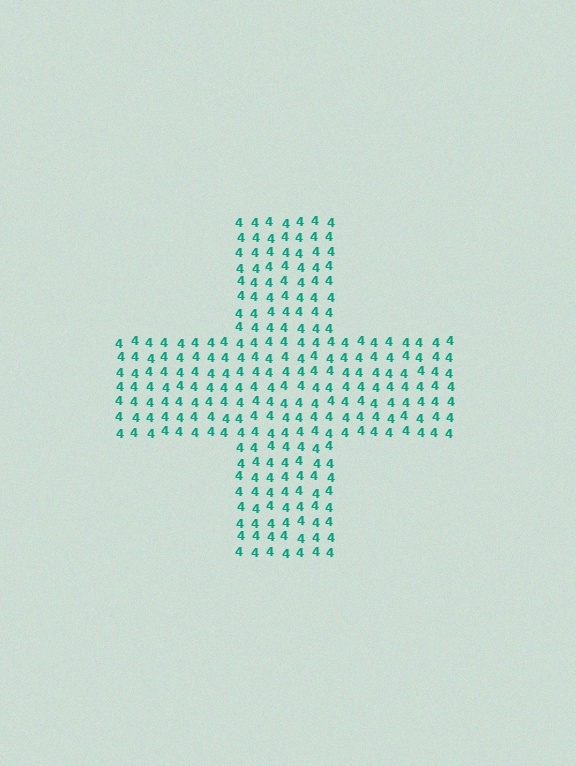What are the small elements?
The small elements are digit 4's.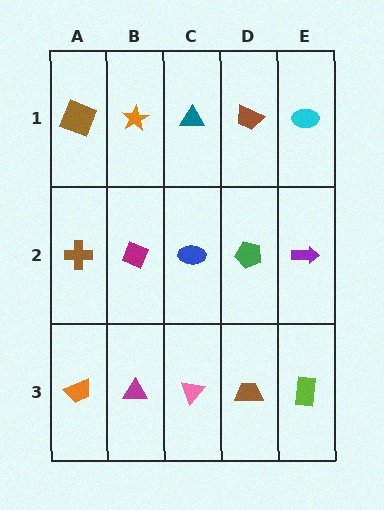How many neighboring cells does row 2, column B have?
4.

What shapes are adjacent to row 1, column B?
A magenta diamond (row 2, column B), a brown square (row 1, column A), a teal triangle (row 1, column C).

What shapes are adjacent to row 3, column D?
A green pentagon (row 2, column D), a pink triangle (row 3, column C), a lime rectangle (row 3, column E).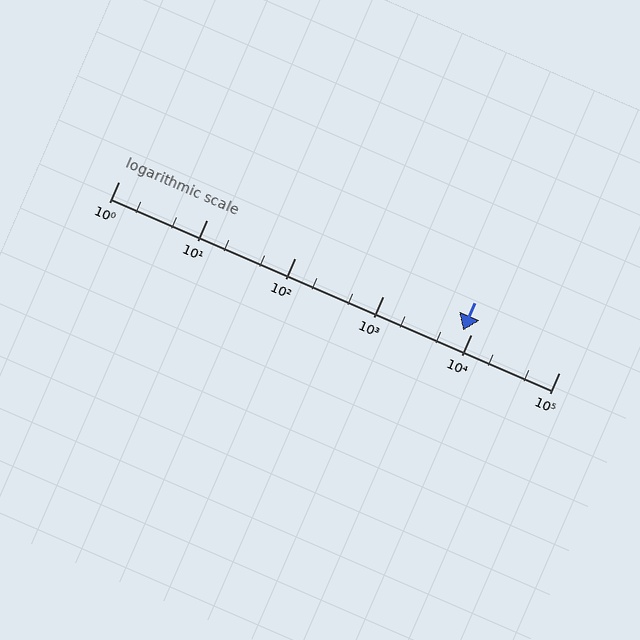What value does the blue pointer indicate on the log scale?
The pointer indicates approximately 8100.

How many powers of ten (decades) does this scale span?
The scale spans 5 decades, from 1 to 100000.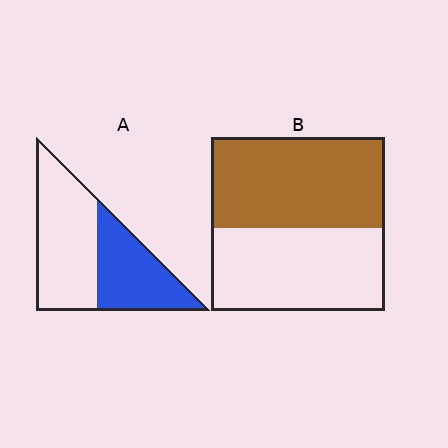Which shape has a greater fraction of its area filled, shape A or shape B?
Shape B.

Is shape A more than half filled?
No.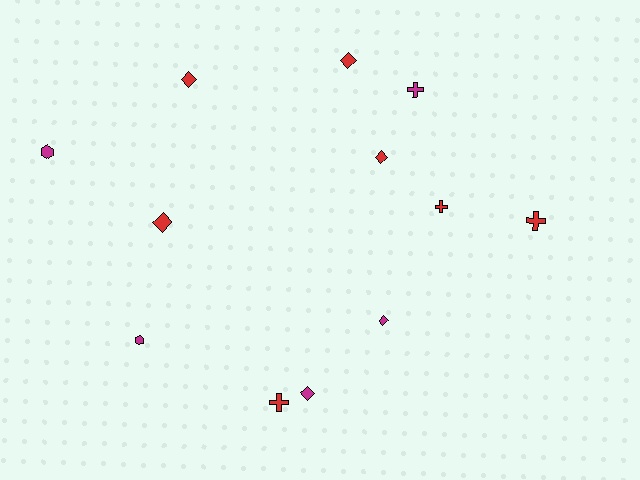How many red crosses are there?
There are 3 red crosses.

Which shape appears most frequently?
Diamond, with 6 objects.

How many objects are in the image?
There are 12 objects.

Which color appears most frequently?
Red, with 7 objects.